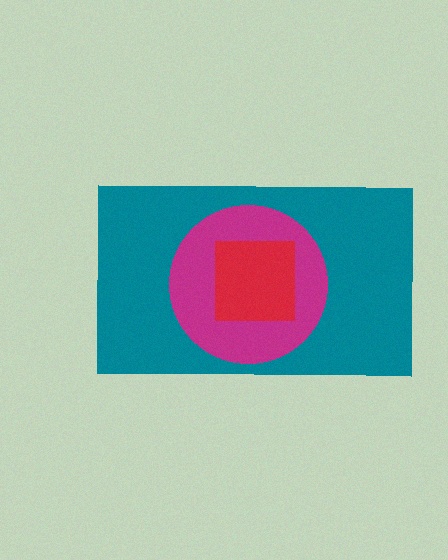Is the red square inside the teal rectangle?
Yes.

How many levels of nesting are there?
3.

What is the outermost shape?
The teal rectangle.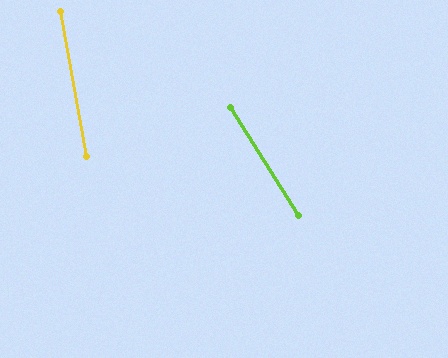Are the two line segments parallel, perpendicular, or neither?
Neither parallel nor perpendicular — they differ by about 22°.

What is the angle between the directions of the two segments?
Approximately 22 degrees.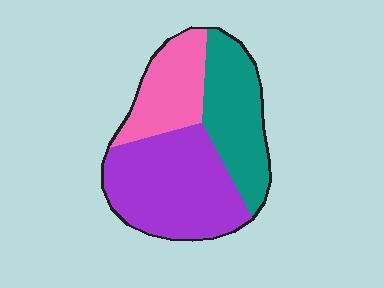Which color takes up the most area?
Purple, at roughly 45%.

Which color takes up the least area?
Pink, at roughly 25%.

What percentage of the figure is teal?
Teal covers about 30% of the figure.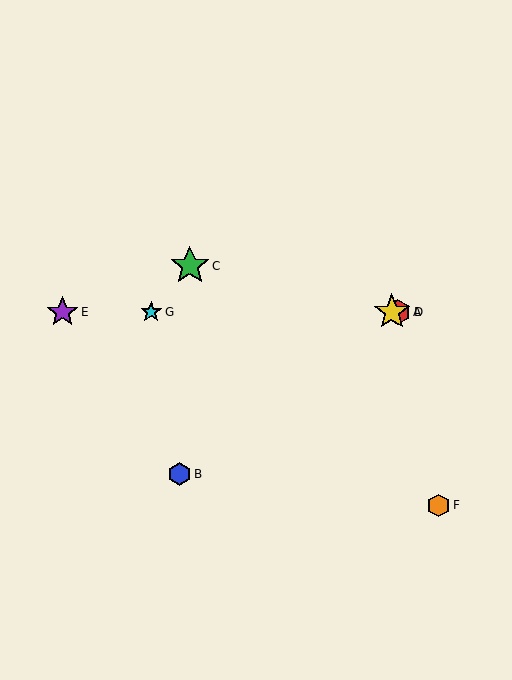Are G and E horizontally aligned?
Yes, both are at y≈312.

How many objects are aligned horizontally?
4 objects (A, D, E, G) are aligned horizontally.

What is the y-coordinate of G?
Object G is at y≈312.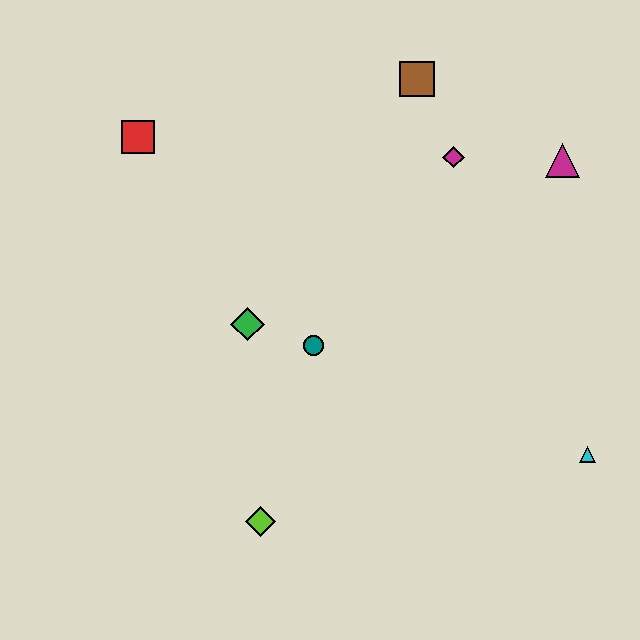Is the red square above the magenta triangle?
Yes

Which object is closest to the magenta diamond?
The brown square is closest to the magenta diamond.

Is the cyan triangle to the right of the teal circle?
Yes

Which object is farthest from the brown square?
The lime diamond is farthest from the brown square.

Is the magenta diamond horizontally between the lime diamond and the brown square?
No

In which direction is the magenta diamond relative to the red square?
The magenta diamond is to the right of the red square.